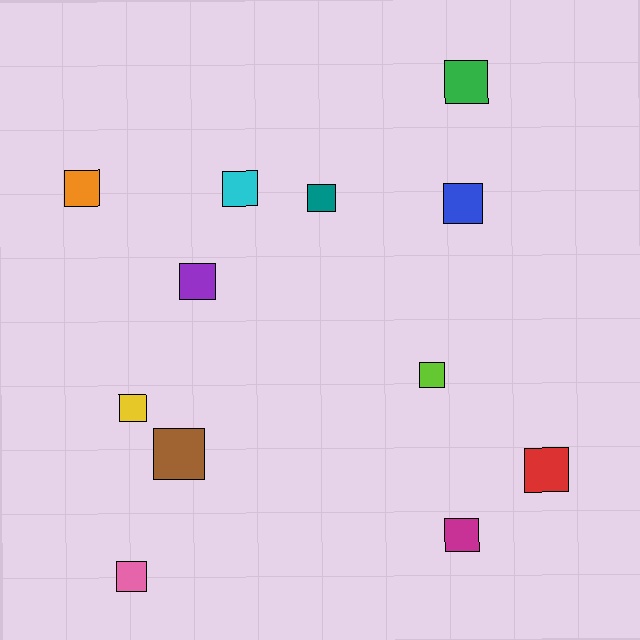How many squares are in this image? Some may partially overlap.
There are 12 squares.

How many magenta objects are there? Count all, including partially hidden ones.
There is 1 magenta object.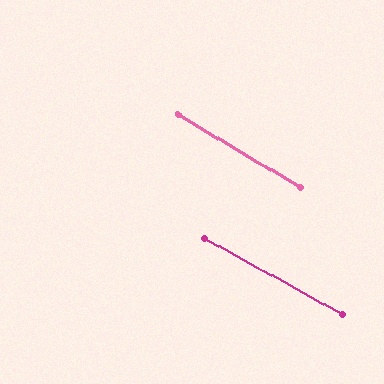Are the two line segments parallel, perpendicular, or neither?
Parallel — their directions differ by only 1.3°.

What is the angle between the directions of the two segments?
Approximately 1 degree.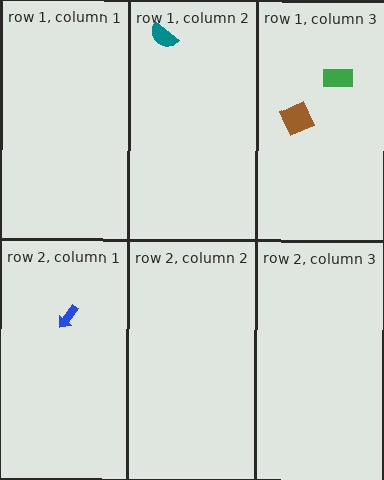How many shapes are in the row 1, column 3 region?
2.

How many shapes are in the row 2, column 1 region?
1.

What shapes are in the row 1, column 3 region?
The green rectangle, the brown square.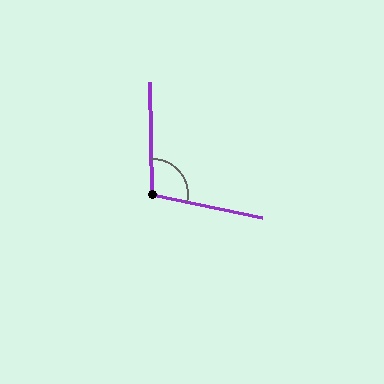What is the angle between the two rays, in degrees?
Approximately 103 degrees.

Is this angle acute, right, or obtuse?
It is obtuse.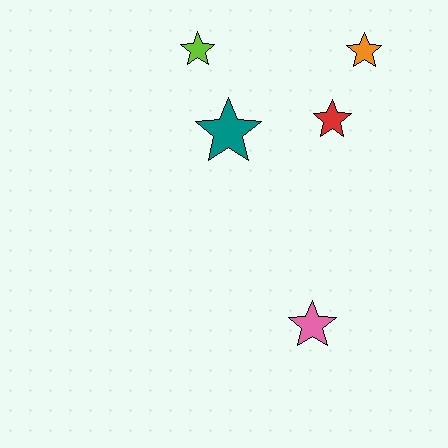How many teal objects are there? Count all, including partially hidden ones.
There is 1 teal object.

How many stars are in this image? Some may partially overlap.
There are 5 stars.